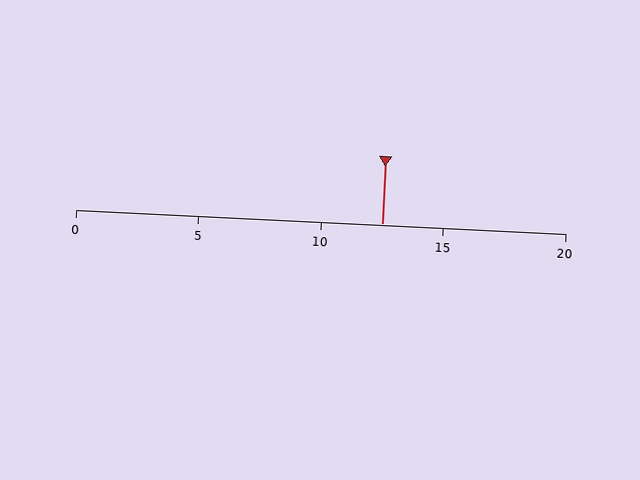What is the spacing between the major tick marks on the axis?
The major ticks are spaced 5 apart.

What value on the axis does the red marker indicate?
The marker indicates approximately 12.5.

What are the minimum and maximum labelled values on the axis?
The axis runs from 0 to 20.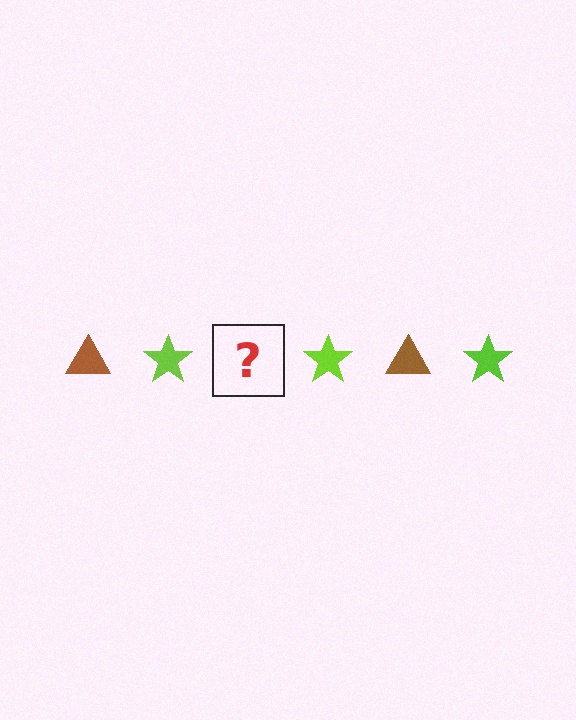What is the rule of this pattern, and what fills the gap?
The rule is that the pattern alternates between brown triangle and lime star. The gap should be filled with a brown triangle.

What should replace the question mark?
The question mark should be replaced with a brown triangle.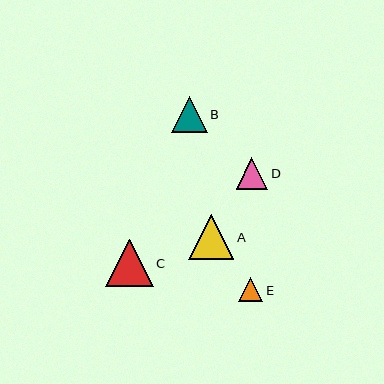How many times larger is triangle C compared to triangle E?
Triangle C is approximately 2.0 times the size of triangle E.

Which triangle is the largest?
Triangle C is the largest with a size of approximately 47 pixels.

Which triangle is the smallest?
Triangle E is the smallest with a size of approximately 24 pixels.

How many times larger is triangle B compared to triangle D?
Triangle B is approximately 1.1 times the size of triangle D.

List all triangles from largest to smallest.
From largest to smallest: C, A, B, D, E.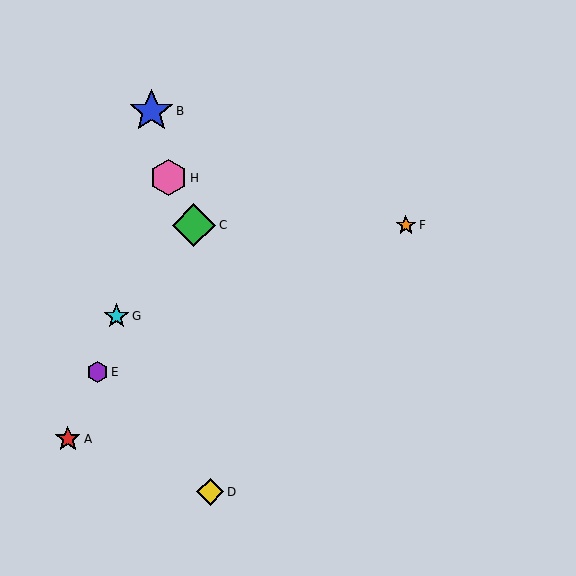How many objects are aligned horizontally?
2 objects (C, F) are aligned horizontally.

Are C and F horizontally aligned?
Yes, both are at y≈225.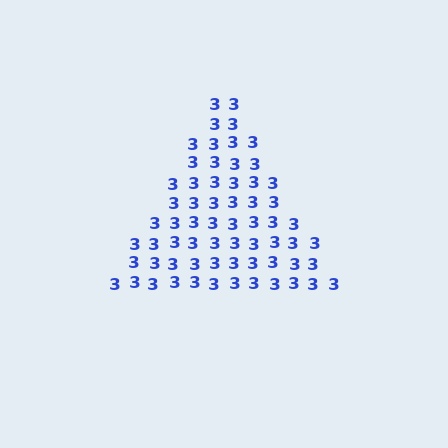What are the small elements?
The small elements are digit 3's.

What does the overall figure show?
The overall figure shows a triangle.